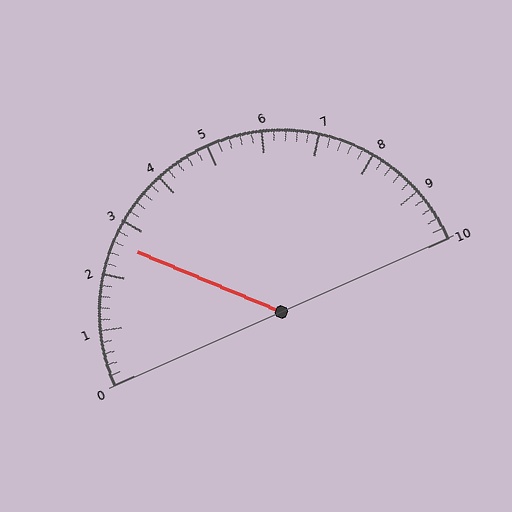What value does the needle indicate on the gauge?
The needle indicates approximately 2.6.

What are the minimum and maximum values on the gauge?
The gauge ranges from 0 to 10.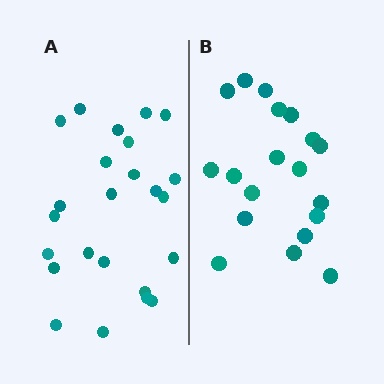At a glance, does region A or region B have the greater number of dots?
Region A (the left region) has more dots.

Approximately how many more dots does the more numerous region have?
Region A has about 5 more dots than region B.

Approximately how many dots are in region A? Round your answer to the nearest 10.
About 20 dots. (The exact count is 24, which rounds to 20.)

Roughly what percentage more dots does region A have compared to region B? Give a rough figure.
About 25% more.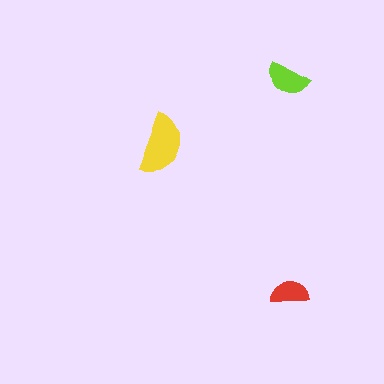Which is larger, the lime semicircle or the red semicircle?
The lime one.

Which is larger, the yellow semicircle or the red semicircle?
The yellow one.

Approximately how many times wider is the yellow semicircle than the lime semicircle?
About 1.5 times wider.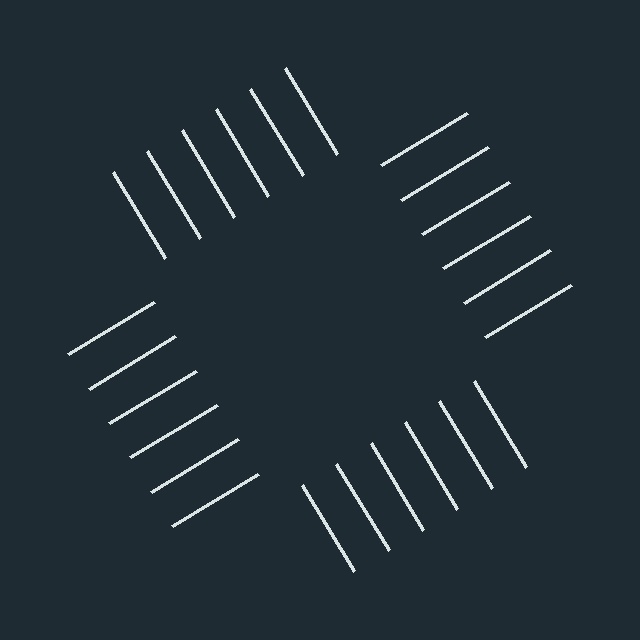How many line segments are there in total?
24 — 6 along each of the 4 edges.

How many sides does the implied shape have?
4 sides — the line-ends trace a square.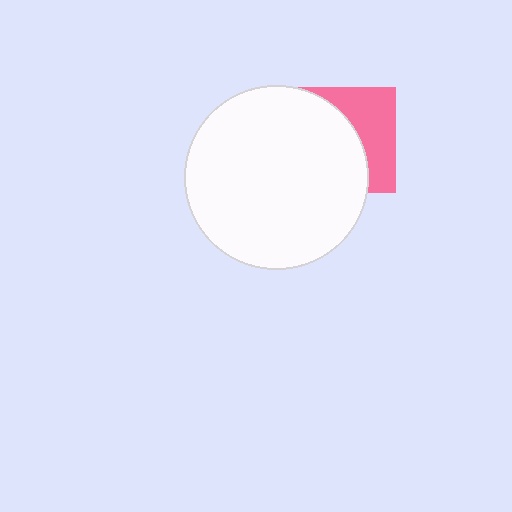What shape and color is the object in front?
The object in front is a white circle.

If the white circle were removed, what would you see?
You would see the complete pink square.